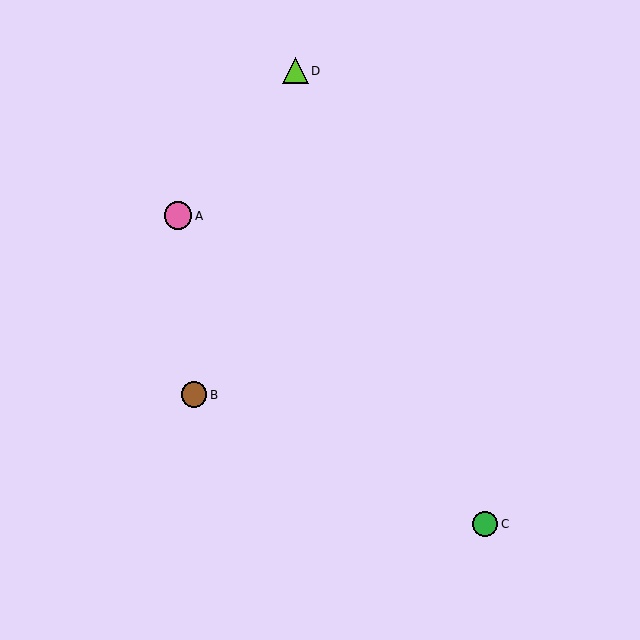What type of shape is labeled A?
Shape A is a pink circle.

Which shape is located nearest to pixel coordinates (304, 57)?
The lime triangle (labeled D) at (295, 71) is nearest to that location.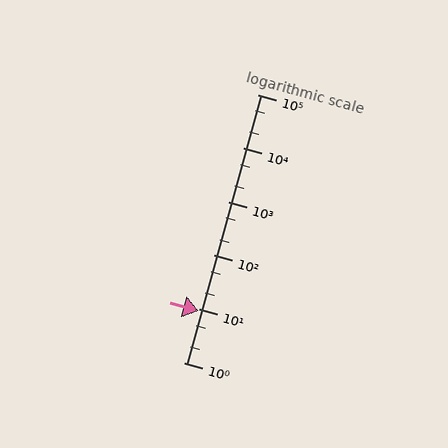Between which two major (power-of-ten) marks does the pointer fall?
The pointer is between 1 and 10.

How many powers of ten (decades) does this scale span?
The scale spans 5 decades, from 1 to 100000.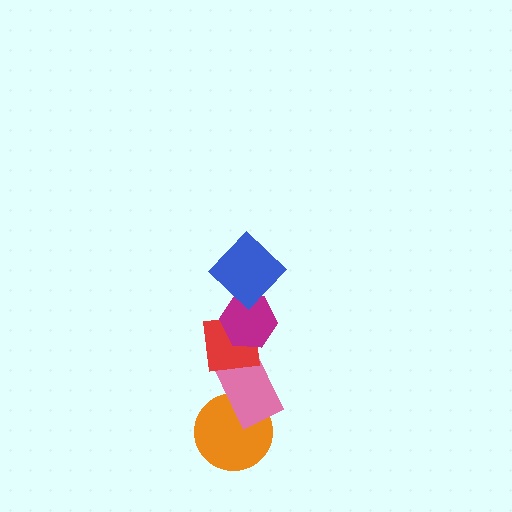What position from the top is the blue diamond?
The blue diamond is 1st from the top.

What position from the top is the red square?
The red square is 3rd from the top.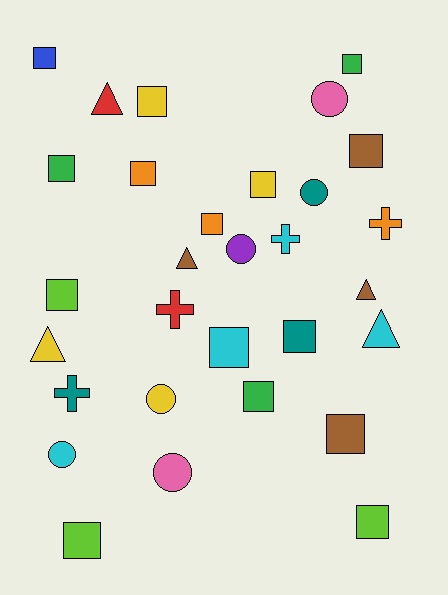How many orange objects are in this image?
There are 3 orange objects.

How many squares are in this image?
There are 15 squares.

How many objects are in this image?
There are 30 objects.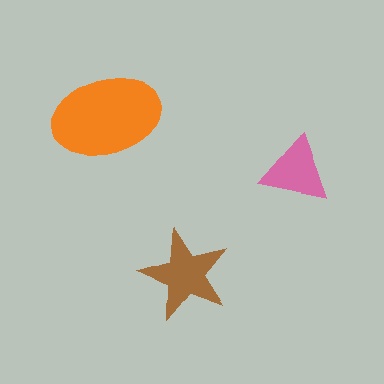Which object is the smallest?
The pink triangle.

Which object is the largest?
The orange ellipse.